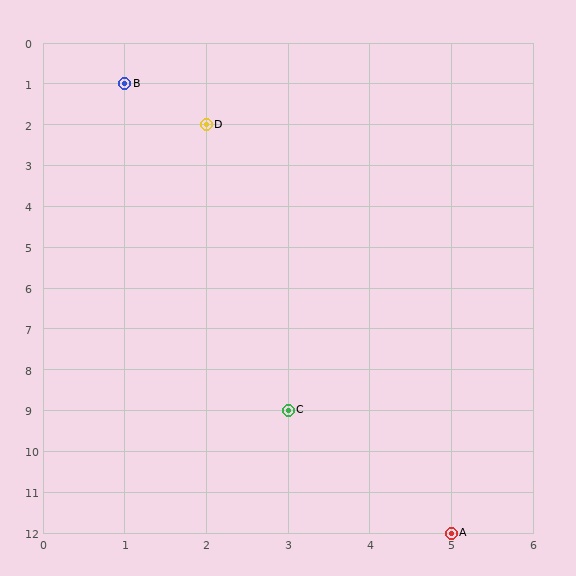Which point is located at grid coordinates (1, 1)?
Point B is at (1, 1).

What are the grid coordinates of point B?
Point B is at grid coordinates (1, 1).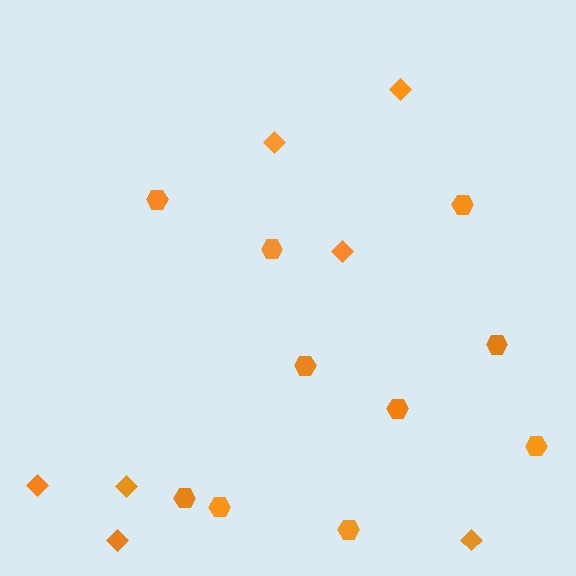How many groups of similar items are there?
There are 2 groups: one group of hexagons (10) and one group of diamonds (7).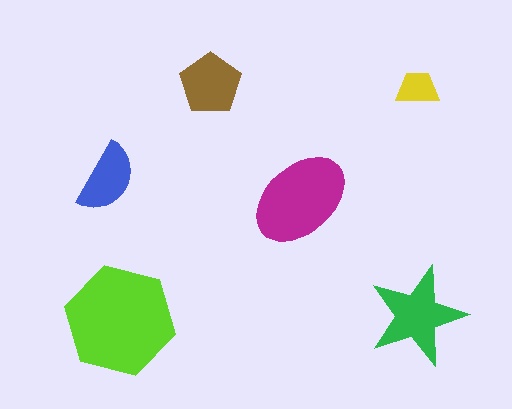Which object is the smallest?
The yellow trapezoid.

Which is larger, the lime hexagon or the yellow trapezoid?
The lime hexagon.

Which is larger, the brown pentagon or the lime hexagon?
The lime hexagon.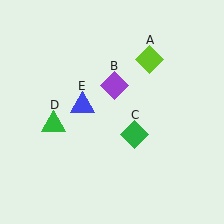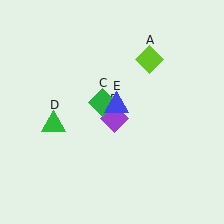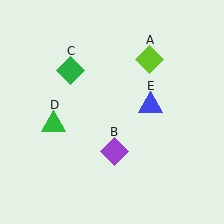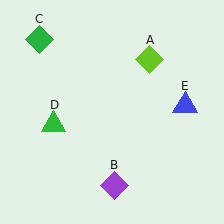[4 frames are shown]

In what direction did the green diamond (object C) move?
The green diamond (object C) moved up and to the left.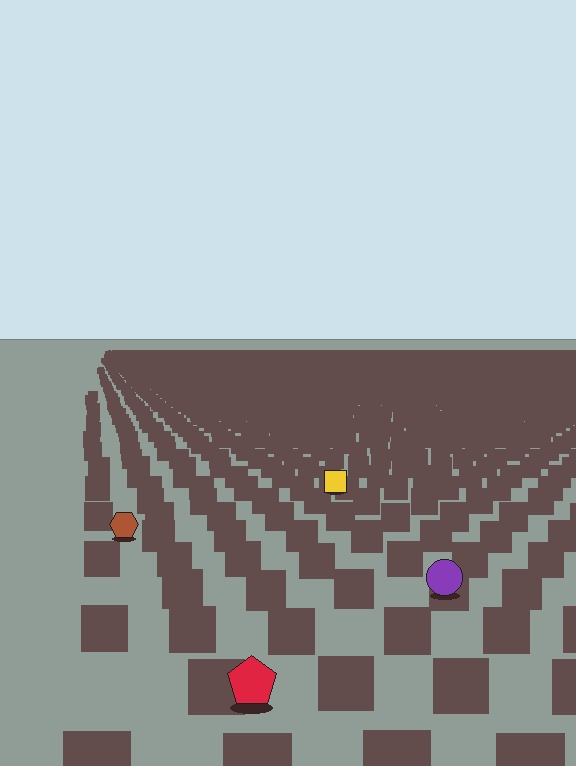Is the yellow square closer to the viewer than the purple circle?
No. The purple circle is closer — you can tell from the texture gradient: the ground texture is coarser near it.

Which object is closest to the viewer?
The red pentagon is closest. The texture marks near it are larger and more spread out.